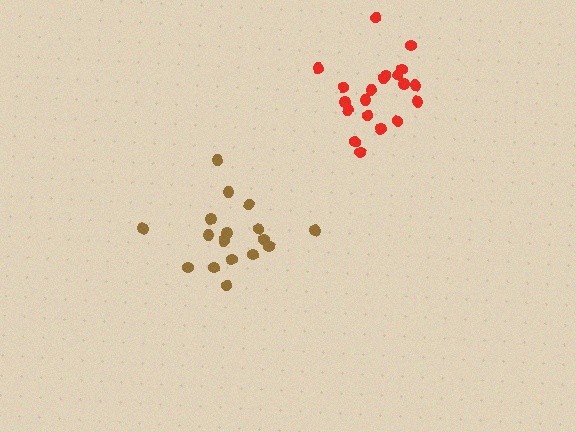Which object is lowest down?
The brown cluster is bottommost.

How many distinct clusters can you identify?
There are 2 distinct clusters.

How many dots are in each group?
Group 1: 18 dots, Group 2: 20 dots (38 total).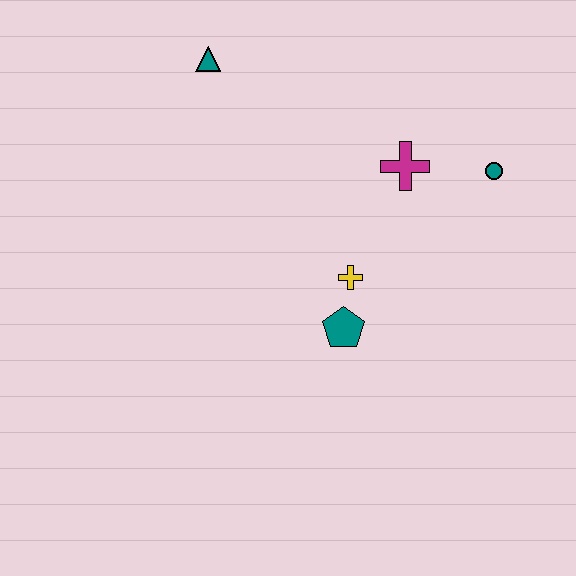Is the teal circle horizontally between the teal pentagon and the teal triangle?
No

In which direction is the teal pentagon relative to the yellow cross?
The teal pentagon is below the yellow cross.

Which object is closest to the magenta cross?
The teal circle is closest to the magenta cross.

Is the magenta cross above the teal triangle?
No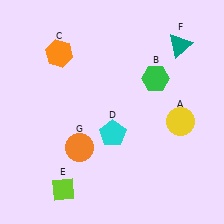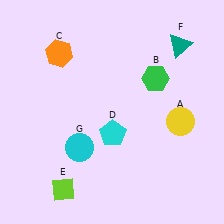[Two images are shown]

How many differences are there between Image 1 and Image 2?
There is 1 difference between the two images.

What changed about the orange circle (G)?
In Image 1, G is orange. In Image 2, it changed to cyan.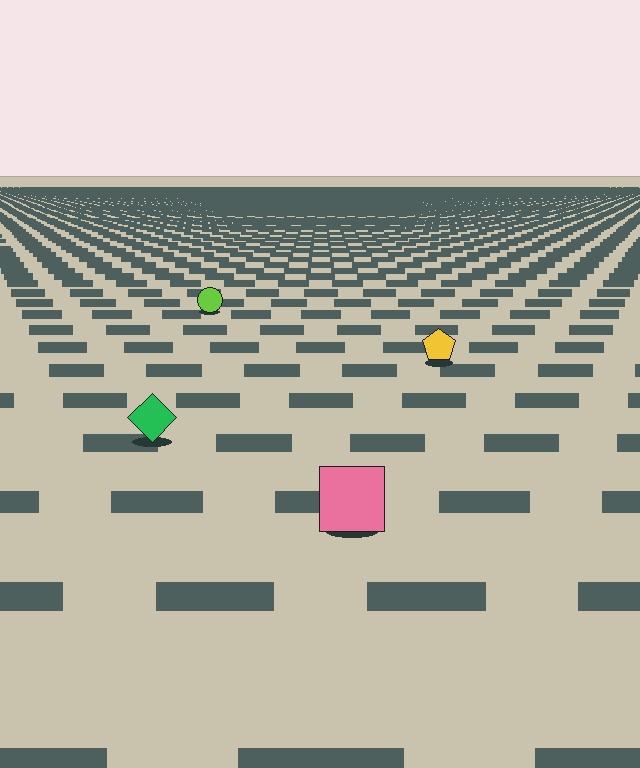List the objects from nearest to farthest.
From nearest to farthest: the pink square, the green diamond, the yellow pentagon, the lime circle.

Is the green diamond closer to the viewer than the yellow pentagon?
Yes. The green diamond is closer — you can tell from the texture gradient: the ground texture is coarser near it.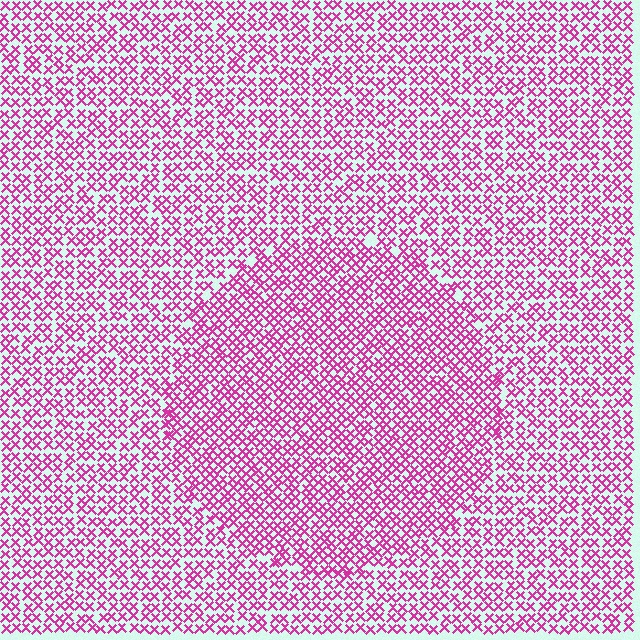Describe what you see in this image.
The image contains small magenta elements arranged at two different densities. A circle-shaped region is visible where the elements are more densely packed than the surrounding area.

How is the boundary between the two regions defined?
The boundary is defined by a change in element density (approximately 1.4x ratio). All elements are the same color, size, and shape.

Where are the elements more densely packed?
The elements are more densely packed inside the circle boundary.